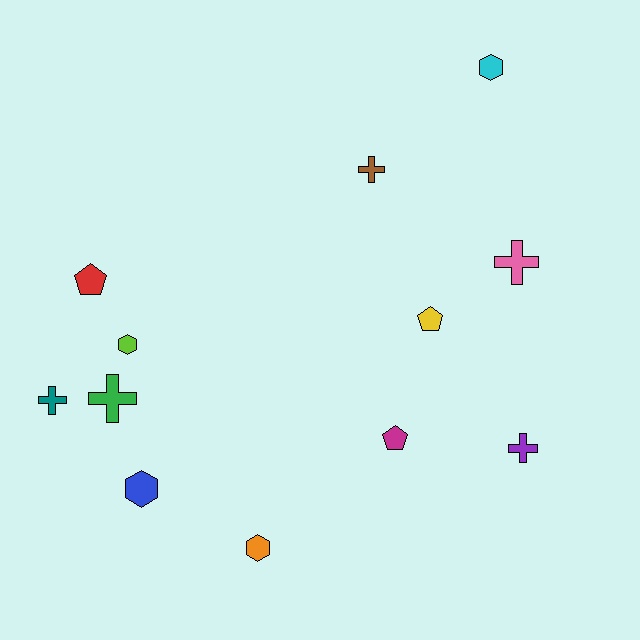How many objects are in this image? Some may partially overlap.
There are 12 objects.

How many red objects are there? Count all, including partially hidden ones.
There is 1 red object.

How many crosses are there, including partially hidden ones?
There are 5 crosses.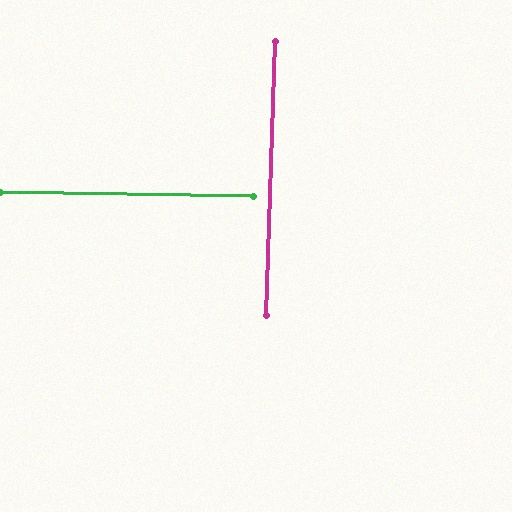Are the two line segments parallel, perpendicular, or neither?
Perpendicular — they meet at approximately 89°.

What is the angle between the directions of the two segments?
Approximately 89 degrees.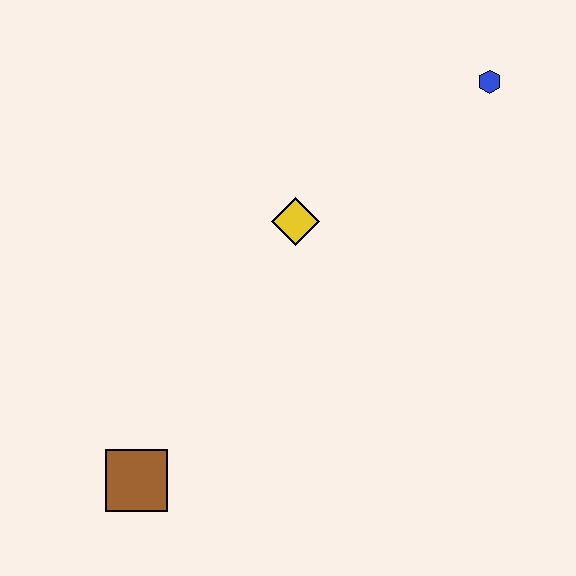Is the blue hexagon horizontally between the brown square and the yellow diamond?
No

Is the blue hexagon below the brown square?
No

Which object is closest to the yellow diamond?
The blue hexagon is closest to the yellow diamond.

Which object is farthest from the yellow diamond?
The brown square is farthest from the yellow diamond.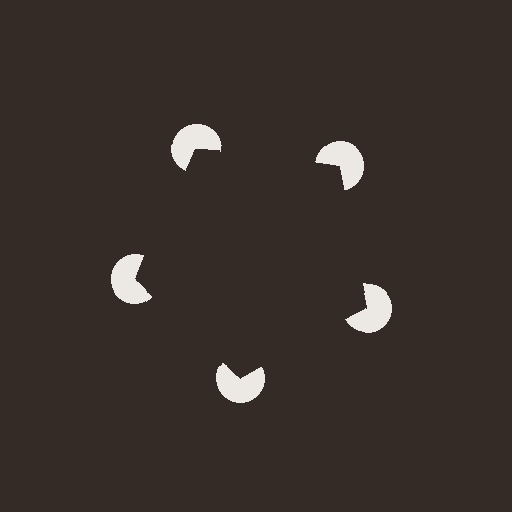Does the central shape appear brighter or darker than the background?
It typically appears slightly darker than the background, even though no actual brightness change is drawn.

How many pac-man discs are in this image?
There are 5 — one at each vertex of the illusory pentagon.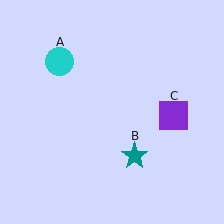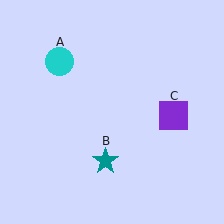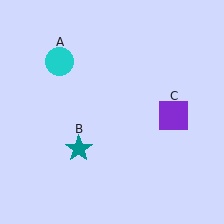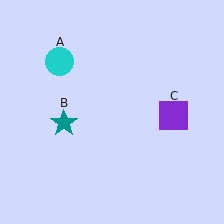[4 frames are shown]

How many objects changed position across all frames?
1 object changed position: teal star (object B).